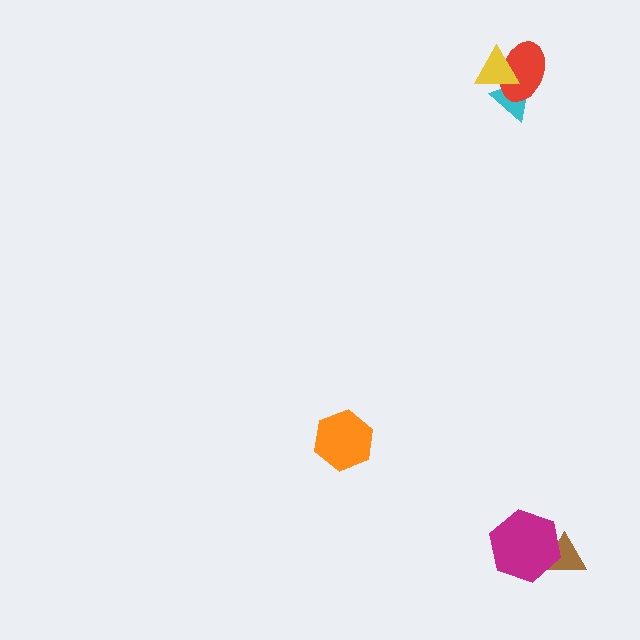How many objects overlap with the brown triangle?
1 object overlaps with the brown triangle.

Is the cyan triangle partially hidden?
Yes, it is partially covered by another shape.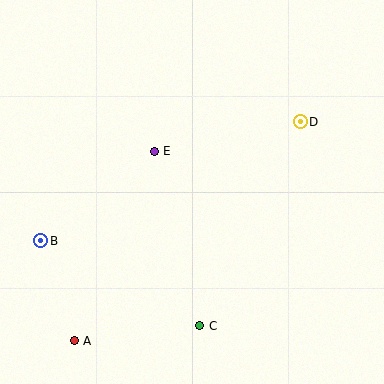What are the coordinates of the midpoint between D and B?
The midpoint between D and B is at (170, 181).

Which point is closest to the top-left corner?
Point E is closest to the top-left corner.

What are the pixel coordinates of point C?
Point C is at (200, 326).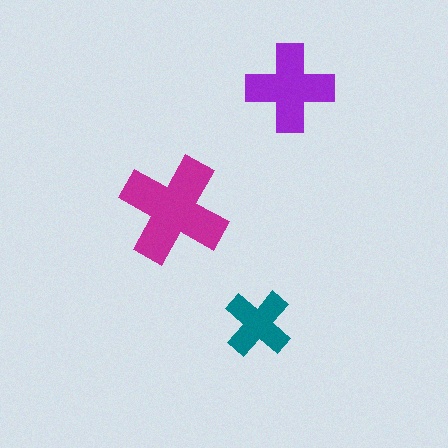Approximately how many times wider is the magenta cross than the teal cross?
About 1.5 times wider.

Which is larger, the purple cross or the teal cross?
The purple one.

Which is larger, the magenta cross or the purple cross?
The magenta one.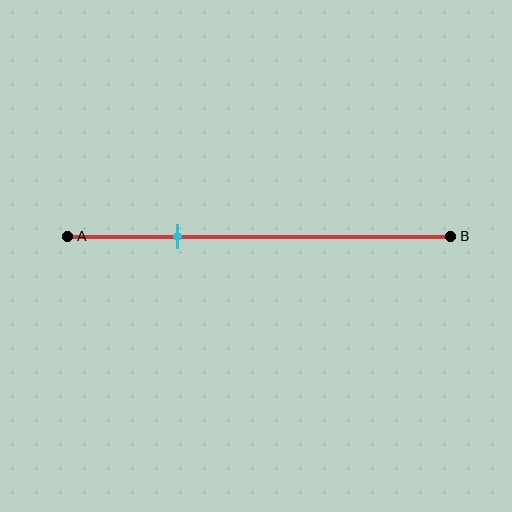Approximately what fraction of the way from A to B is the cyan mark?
The cyan mark is approximately 30% of the way from A to B.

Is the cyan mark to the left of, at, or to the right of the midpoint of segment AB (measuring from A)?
The cyan mark is to the left of the midpoint of segment AB.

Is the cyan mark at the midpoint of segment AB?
No, the mark is at about 30% from A, not at the 50% midpoint.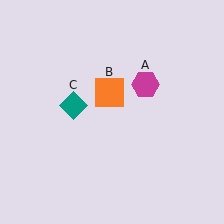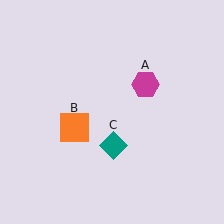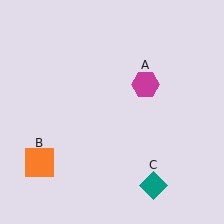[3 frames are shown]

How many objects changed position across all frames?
2 objects changed position: orange square (object B), teal diamond (object C).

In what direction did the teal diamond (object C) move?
The teal diamond (object C) moved down and to the right.